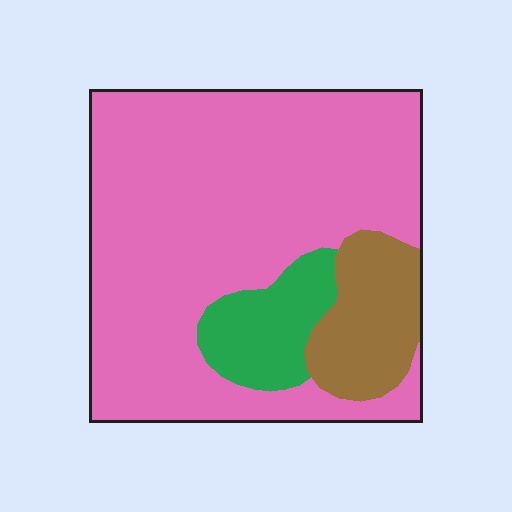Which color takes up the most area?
Pink, at roughly 75%.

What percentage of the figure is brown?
Brown covers around 15% of the figure.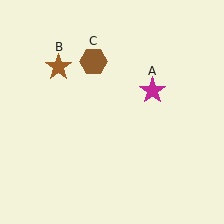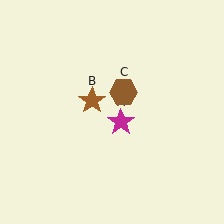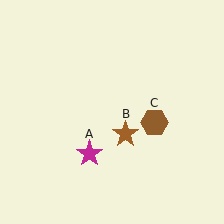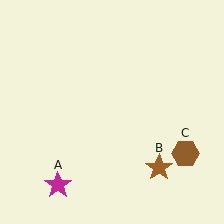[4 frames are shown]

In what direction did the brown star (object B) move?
The brown star (object B) moved down and to the right.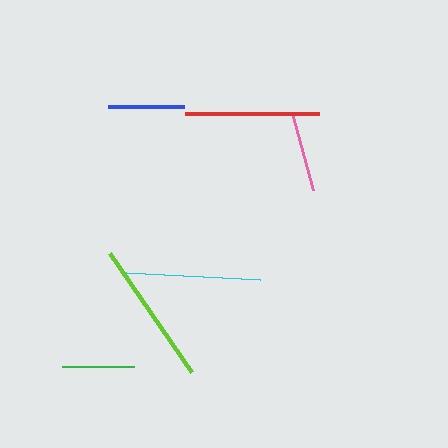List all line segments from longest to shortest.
From longest to shortest: lime, cyan, red, pink, blue, green.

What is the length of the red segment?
The red segment is approximately 134 pixels long.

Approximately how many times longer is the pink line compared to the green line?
The pink line is approximately 1.1 times the length of the green line.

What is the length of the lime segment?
The lime segment is approximately 144 pixels long.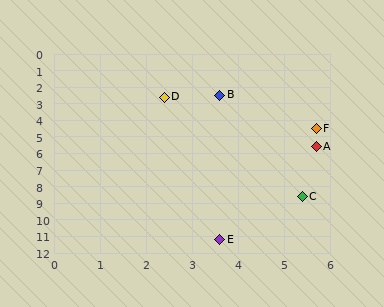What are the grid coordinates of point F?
Point F is at approximately (5.7, 4.5).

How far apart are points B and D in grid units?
Points B and D are about 1.2 grid units apart.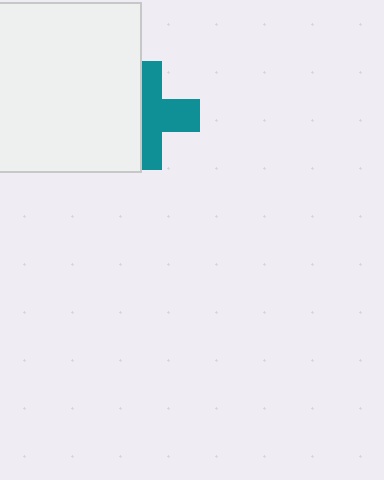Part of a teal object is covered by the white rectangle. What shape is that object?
It is a cross.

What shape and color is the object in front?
The object in front is a white rectangle.